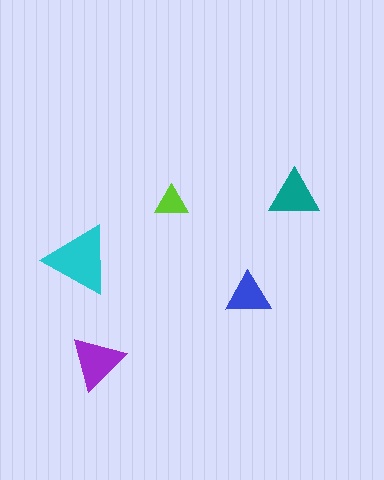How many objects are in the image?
There are 5 objects in the image.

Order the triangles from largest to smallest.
the cyan one, the purple one, the teal one, the blue one, the lime one.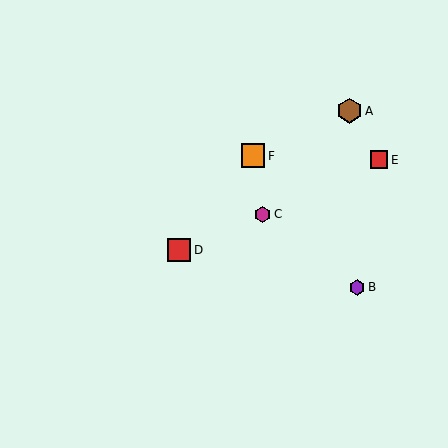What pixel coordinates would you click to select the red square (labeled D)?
Click at (179, 250) to select the red square D.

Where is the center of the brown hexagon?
The center of the brown hexagon is at (350, 111).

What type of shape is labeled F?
Shape F is an orange square.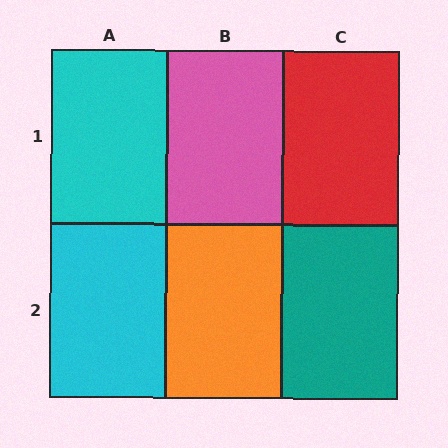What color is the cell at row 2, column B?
Orange.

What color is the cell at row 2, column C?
Teal.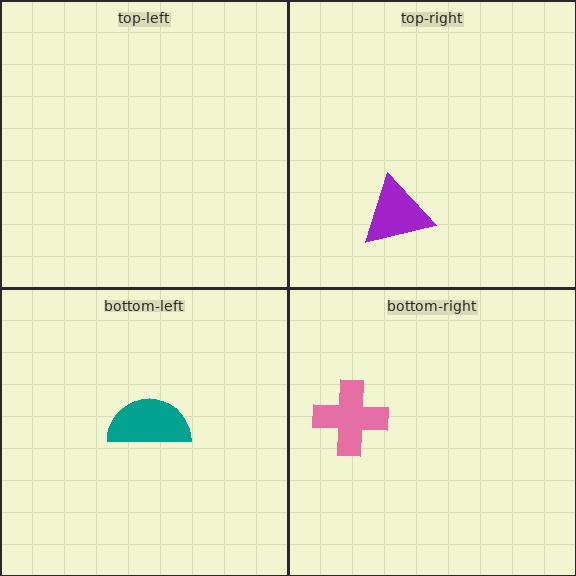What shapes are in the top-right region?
The purple triangle.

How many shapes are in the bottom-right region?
1.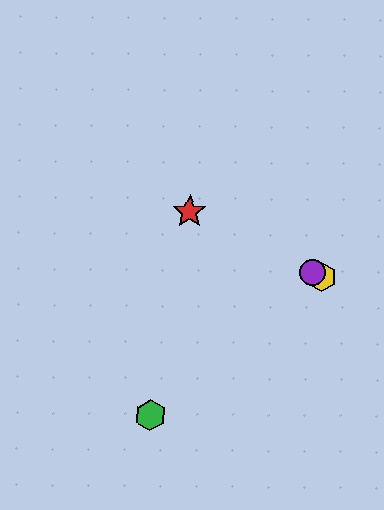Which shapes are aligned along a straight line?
The red star, the blue star, the yellow hexagon, the purple circle are aligned along a straight line.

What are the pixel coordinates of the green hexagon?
The green hexagon is at (150, 415).